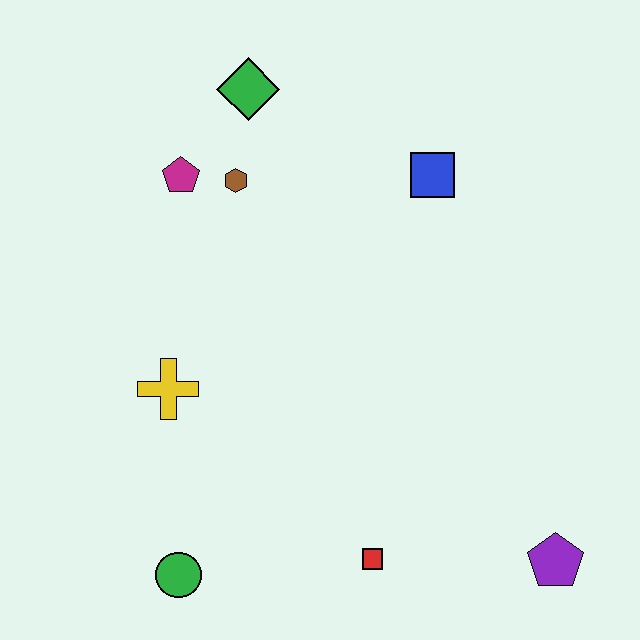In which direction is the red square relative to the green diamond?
The red square is below the green diamond.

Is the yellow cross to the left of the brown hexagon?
Yes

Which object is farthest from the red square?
The green diamond is farthest from the red square.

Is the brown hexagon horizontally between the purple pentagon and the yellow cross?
Yes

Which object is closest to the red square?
The purple pentagon is closest to the red square.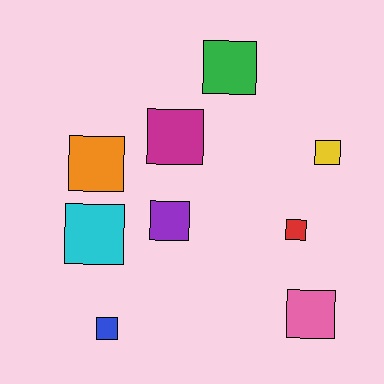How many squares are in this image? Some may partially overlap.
There are 9 squares.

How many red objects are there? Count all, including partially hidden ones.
There is 1 red object.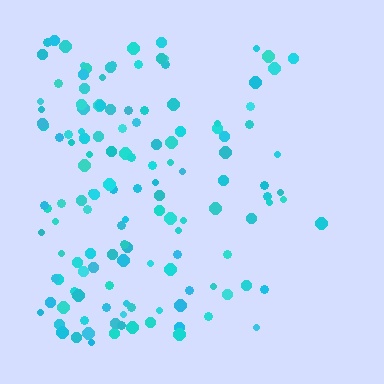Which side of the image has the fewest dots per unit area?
The right.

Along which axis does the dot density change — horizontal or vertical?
Horizontal.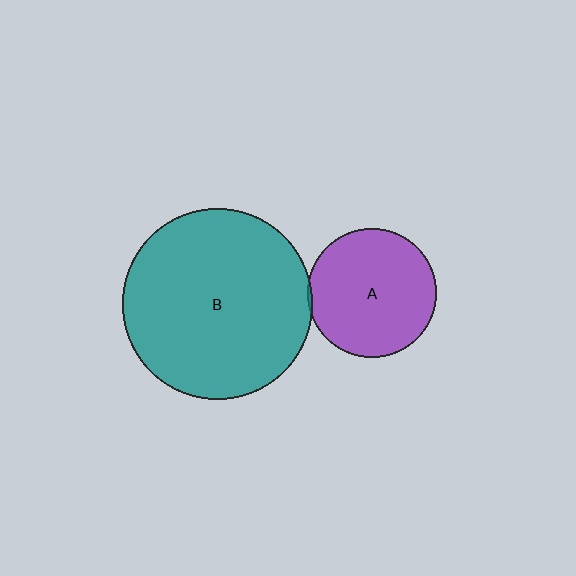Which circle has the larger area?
Circle B (teal).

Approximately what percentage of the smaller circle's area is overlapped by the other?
Approximately 5%.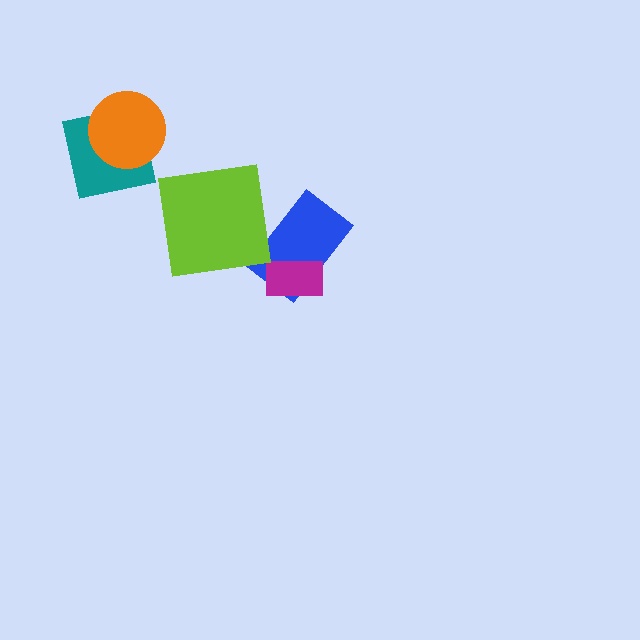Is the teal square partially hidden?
Yes, it is partially covered by another shape.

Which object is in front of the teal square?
The orange circle is in front of the teal square.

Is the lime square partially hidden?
No, no other shape covers it.